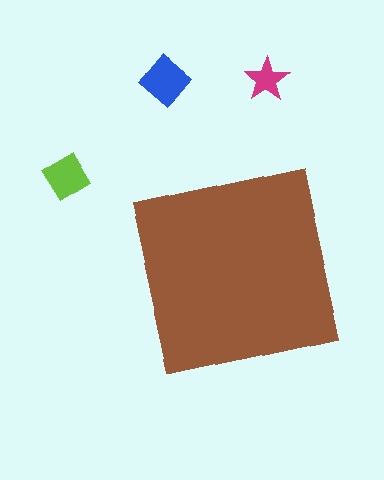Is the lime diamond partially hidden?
No, the lime diamond is fully visible.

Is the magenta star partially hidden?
No, the magenta star is fully visible.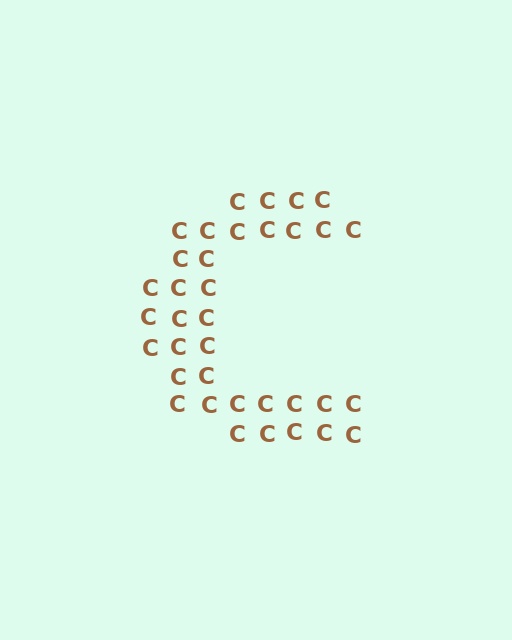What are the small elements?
The small elements are letter C's.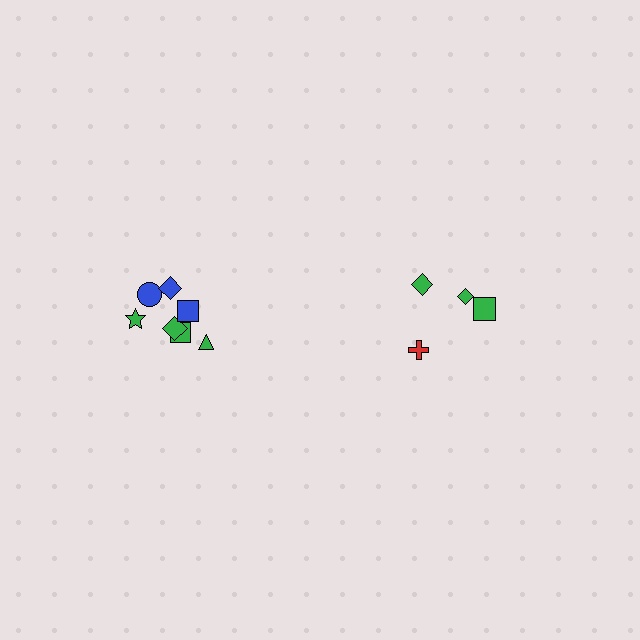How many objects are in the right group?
There are 4 objects.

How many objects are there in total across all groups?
There are 11 objects.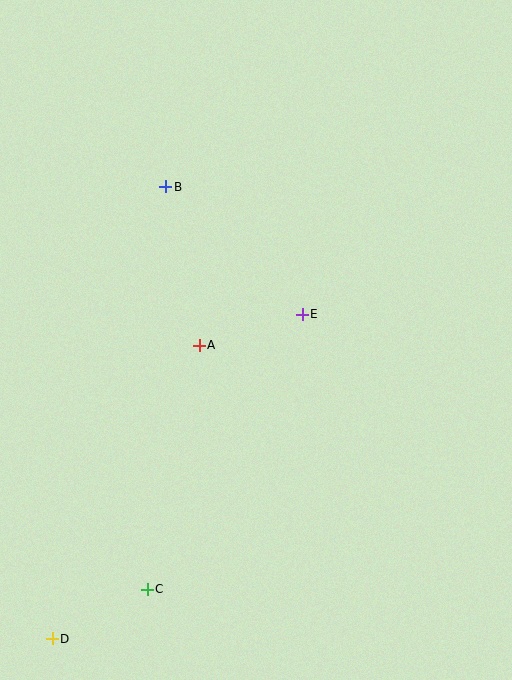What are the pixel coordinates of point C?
Point C is at (147, 589).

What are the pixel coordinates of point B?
Point B is at (166, 187).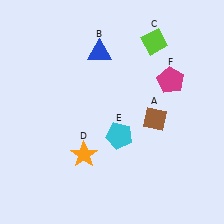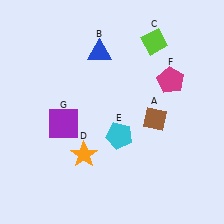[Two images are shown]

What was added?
A purple square (G) was added in Image 2.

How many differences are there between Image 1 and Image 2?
There is 1 difference between the two images.